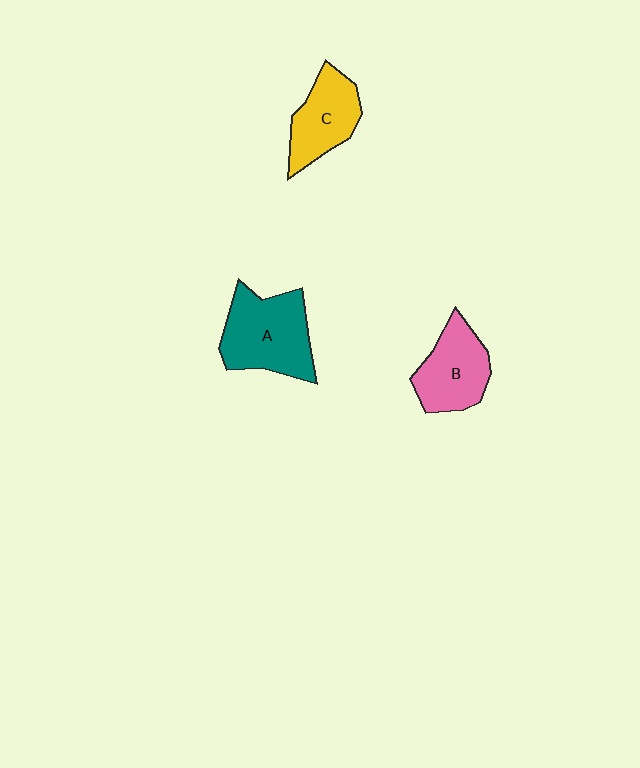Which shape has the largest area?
Shape A (teal).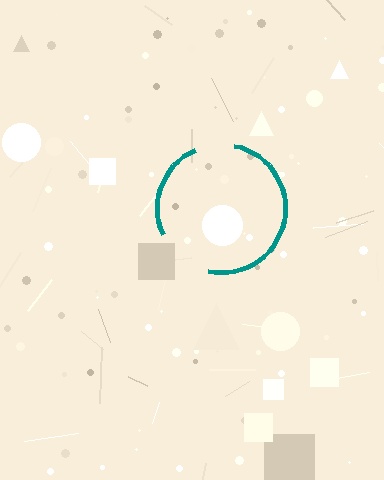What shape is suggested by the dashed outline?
The dashed outline suggests a circle.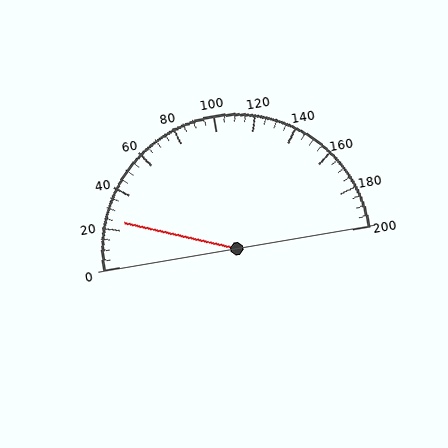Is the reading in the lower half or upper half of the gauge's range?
The reading is in the lower half of the range (0 to 200).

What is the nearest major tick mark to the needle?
The nearest major tick mark is 20.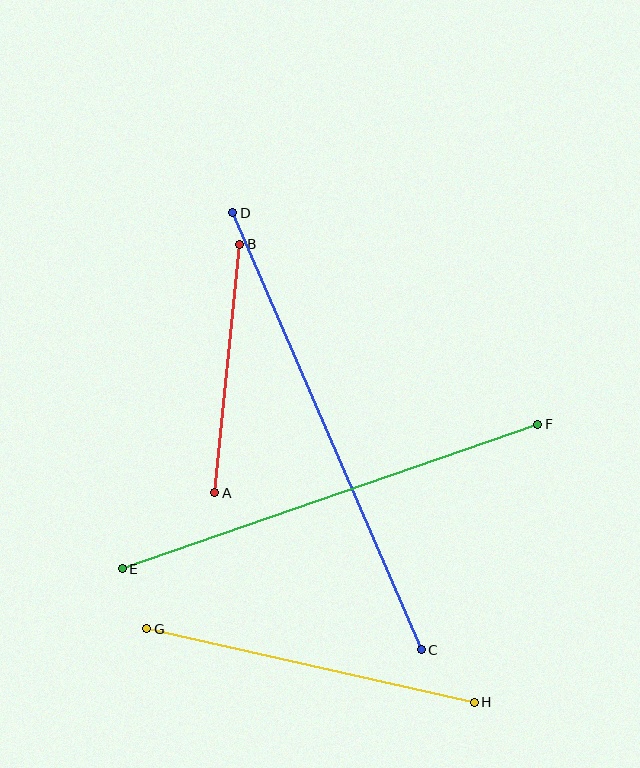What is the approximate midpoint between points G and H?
The midpoint is at approximately (310, 665) pixels.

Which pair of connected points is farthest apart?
Points C and D are farthest apart.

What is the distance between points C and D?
The distance is approximately 476 pixels.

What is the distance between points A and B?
The distance is approximately 250 pixels.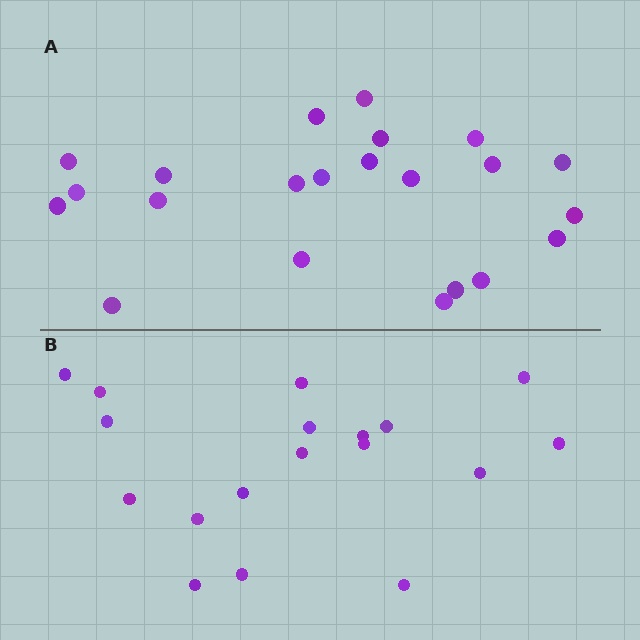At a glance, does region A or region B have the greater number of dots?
Region A (the top region) has more dots.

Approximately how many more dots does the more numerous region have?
Region A has about 4 more dots than region B.